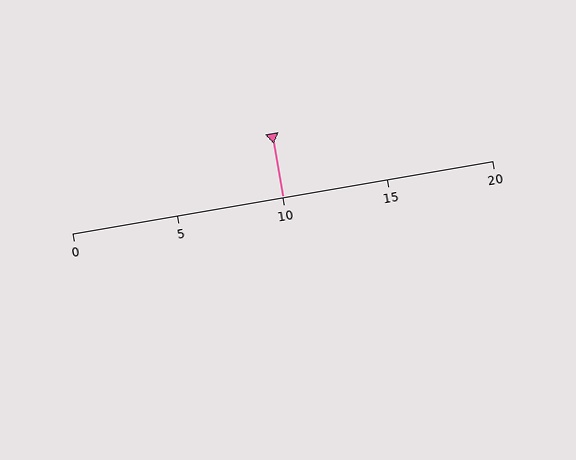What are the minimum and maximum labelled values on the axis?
The axis runs from 0 to 20.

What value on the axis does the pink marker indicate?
The marker indicates approximately 10.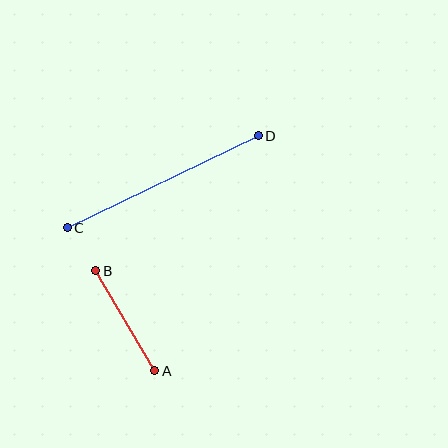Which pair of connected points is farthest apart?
Points C and D are farthest apart.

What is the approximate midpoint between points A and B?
The midpoint is at approximately (125, 321) pixels.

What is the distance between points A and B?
The distance is approximately 116 pixels.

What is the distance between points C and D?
The distance is approximately 212 pixels.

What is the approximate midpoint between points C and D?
The midpoint is at approximately (163, 182) pixels.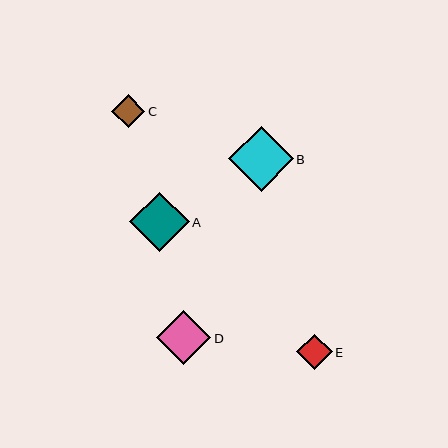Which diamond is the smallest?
Diamond C is the smallest with a size of approximately 34 pixels.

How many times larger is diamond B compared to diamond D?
Diamond B is approximately 1.2 times the size of diamond D.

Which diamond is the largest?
Diamond B is the largest with a size of approximately 64 pixels.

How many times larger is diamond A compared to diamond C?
Diamond A is approximately 1.8 times the size of diamond C.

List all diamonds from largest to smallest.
From largest to smallest: B, A, D, E, C.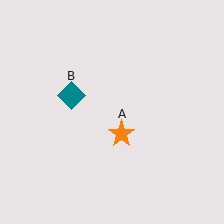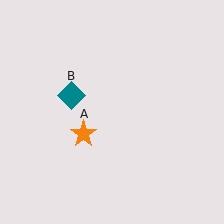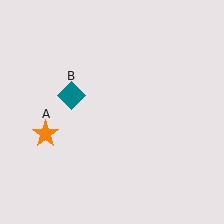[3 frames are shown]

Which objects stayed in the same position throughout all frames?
Teal diamond (object B) remained stationary.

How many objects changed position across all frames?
1 object changed position: orange star (object A).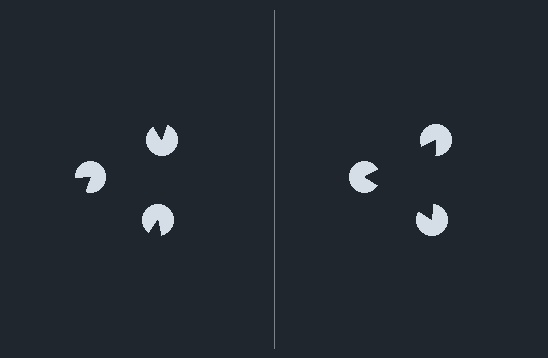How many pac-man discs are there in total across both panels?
6 — 3 on each side.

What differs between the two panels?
The pac-man discs are positioned identically on both sides; only the wedge orientations differ. On the right they align to a triangle; on the left they are misaligned.